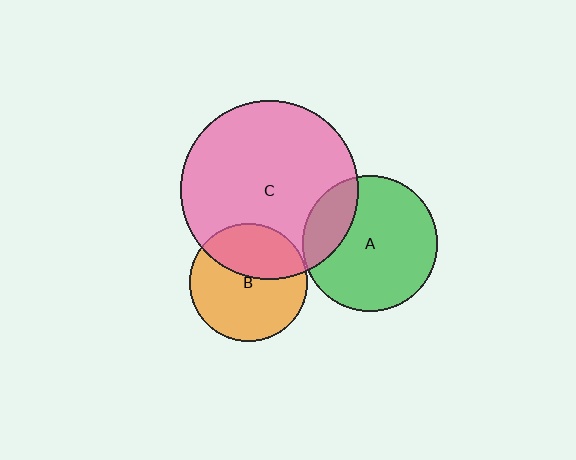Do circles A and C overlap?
Yes.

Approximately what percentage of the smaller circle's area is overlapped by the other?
Approximately 20%.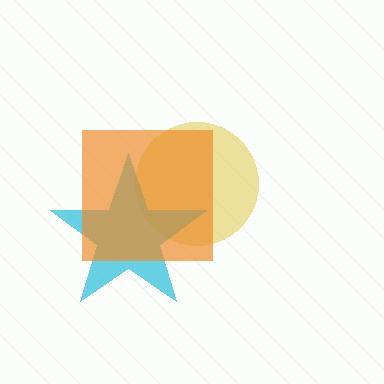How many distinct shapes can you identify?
There are 3 distinct shapes: a yellow circle, a cyan star, an orange square.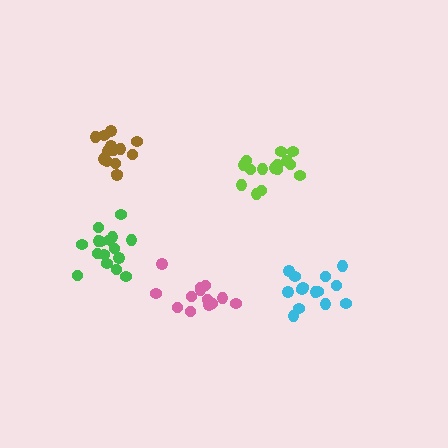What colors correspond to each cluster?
The clusters are colored: brown, pink, lime, cyan, green.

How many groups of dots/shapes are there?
There are 5 groups.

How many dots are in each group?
Group 1: 14 dots, Group 2: 13 dots, Group 3: 15 dots, Group 4: 14 dots, Group 5: 16 dots (72 total).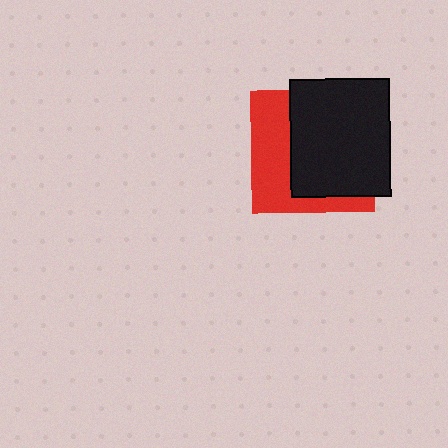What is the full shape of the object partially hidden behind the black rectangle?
The partially hidden object is a red square.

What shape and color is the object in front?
The object in front is a black rectangle.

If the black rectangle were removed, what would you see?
You would see the complete red square.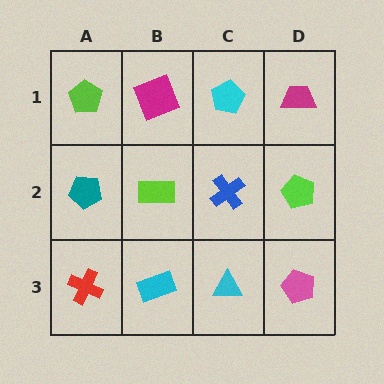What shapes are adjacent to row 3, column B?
A lime rectangle (row 2, column B), a red cross (row 3, column A), a cyan triangle (row 3, column C).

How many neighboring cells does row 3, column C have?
3.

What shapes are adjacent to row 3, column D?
A lime pentagon (row 2, column D), a cyan triangle (row 3, column C).